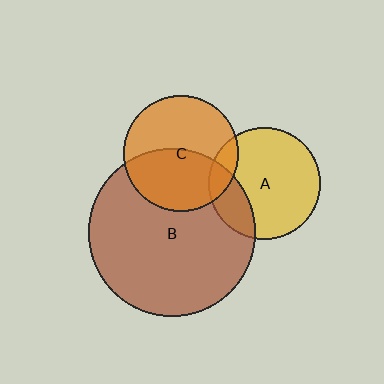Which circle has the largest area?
Circle B (brown).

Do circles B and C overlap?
Yes.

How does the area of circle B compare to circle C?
Approximately 2.1 times.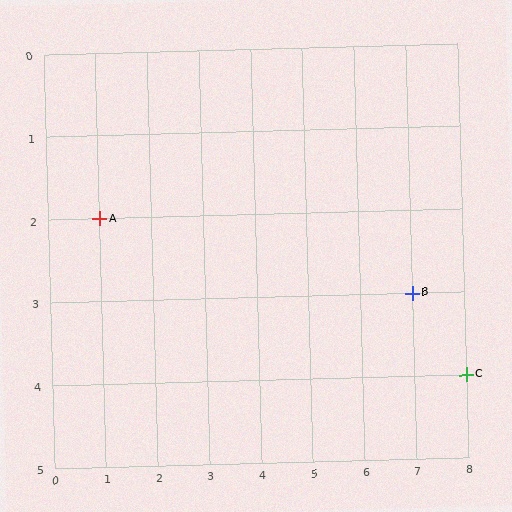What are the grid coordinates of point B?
Point B is at grid coordinates (7, 3).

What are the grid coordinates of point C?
Point C is at grid coordinates (8, 4).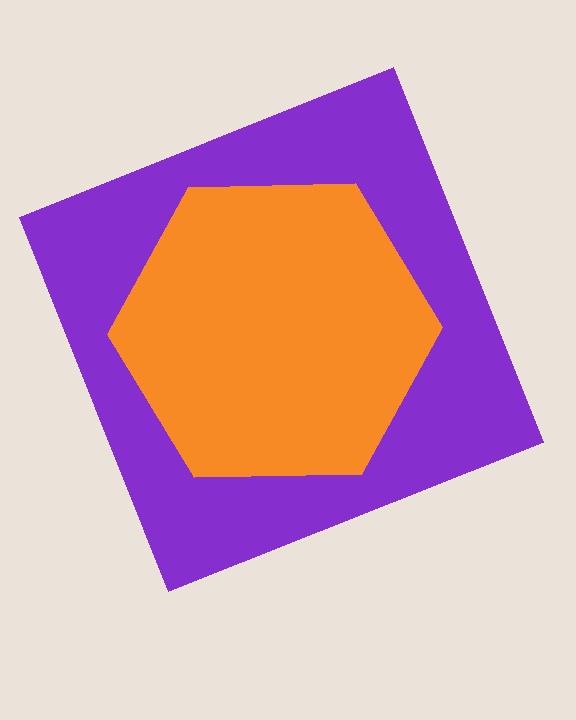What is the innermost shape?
The orange hexagon.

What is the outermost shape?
The purple square.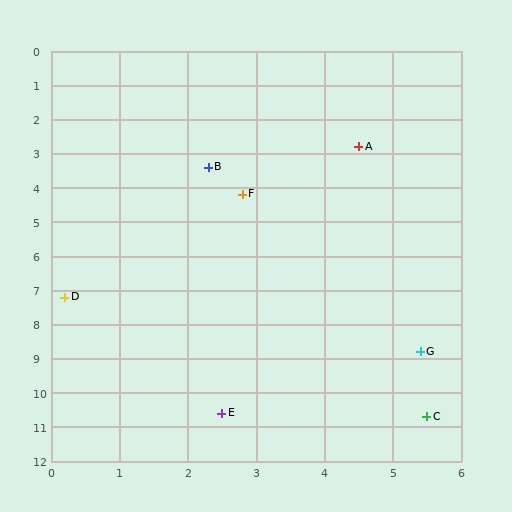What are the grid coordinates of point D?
Point D is at approximately (0.2, 7.2).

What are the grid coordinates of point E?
Point E is at approximately (2.5, 10.6).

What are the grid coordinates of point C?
Point C is at approximately (5.5, 10.7).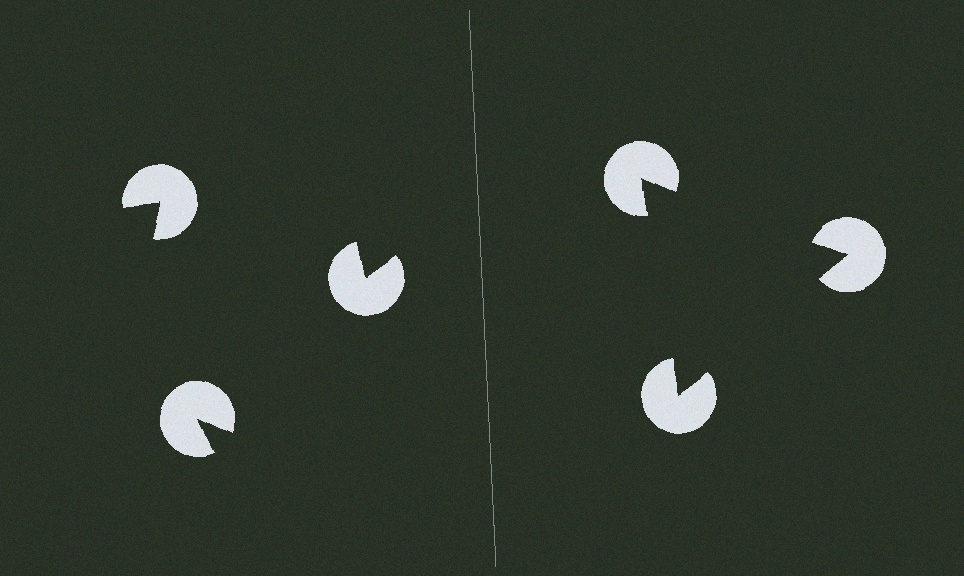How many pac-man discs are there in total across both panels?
6 — 3 on each side.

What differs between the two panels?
The pac-man discs are positioned identically on both sides; only the wedge orientations differ. On the right they align to a triangle; on the left they are misaligned.